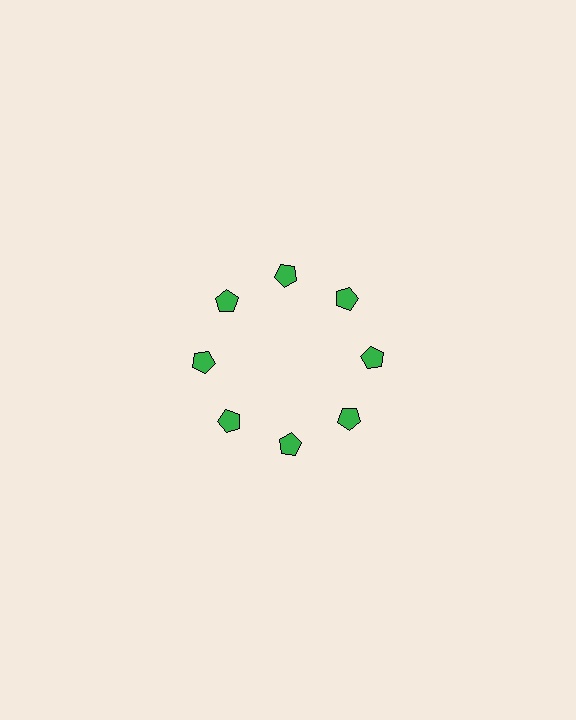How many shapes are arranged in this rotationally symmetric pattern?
There are 8 shapes, arranged in 8 groups of 1.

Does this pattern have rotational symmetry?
Yes, this pattern has 8-fold rotational symmetry. It looks the same after rotating 45 degrees around the center.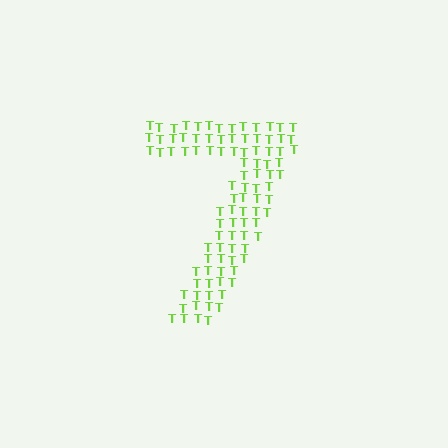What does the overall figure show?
The overall figure shows the digit 7.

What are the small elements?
The small elements are letter T's.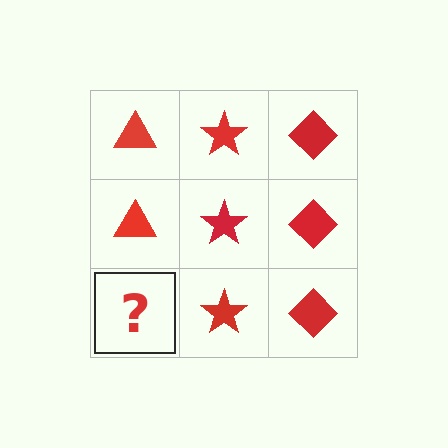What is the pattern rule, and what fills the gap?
The rule is that each column has a consistent shape. The gap should be filled with a red triangle.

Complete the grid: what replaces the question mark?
The question mark should be replaced with a red triangle.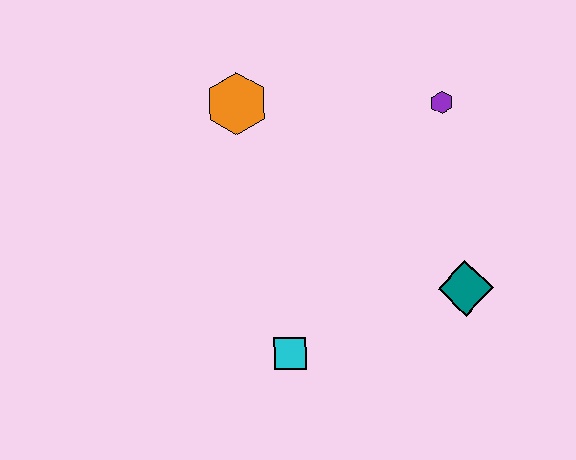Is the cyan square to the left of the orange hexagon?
No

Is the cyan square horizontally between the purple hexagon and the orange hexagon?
Yes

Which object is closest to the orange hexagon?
The purple hexagon is closest to the orange hexagon.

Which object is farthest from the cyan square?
The purple hexagon is farthest from the cyan square.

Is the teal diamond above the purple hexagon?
No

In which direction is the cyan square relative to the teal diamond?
The cyan square is to the left of the teal diamond.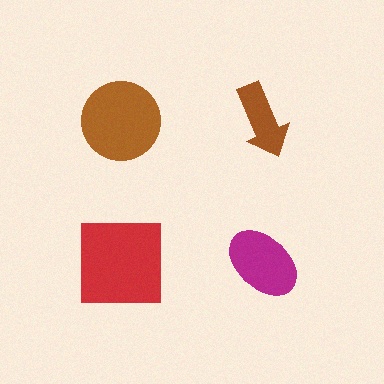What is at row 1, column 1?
A brown circle.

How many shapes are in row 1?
2 shapes.